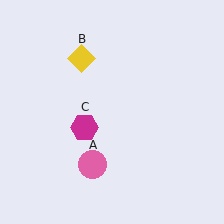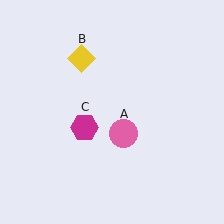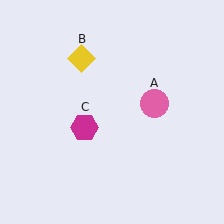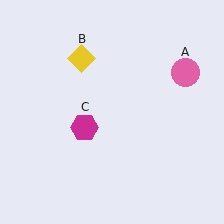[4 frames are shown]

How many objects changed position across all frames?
1 object changed position: pink circle (object A).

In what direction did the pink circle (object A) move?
The pink circle (object A) moved up and to the right.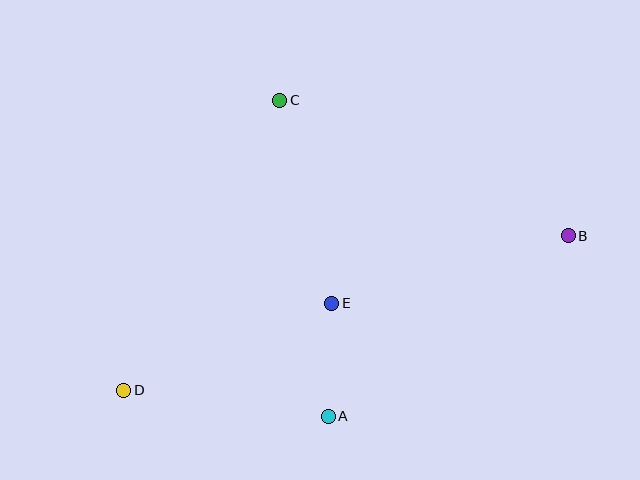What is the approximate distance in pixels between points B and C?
The distance between B and C is approximately 319 pixels.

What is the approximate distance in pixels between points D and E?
The distance between D and E is approximately 225 pixels.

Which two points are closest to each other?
Points A and E are closest to each other.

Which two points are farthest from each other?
Points B and D are farthest from each other.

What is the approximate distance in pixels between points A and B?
The distance between A and B is approximately 300 pixels.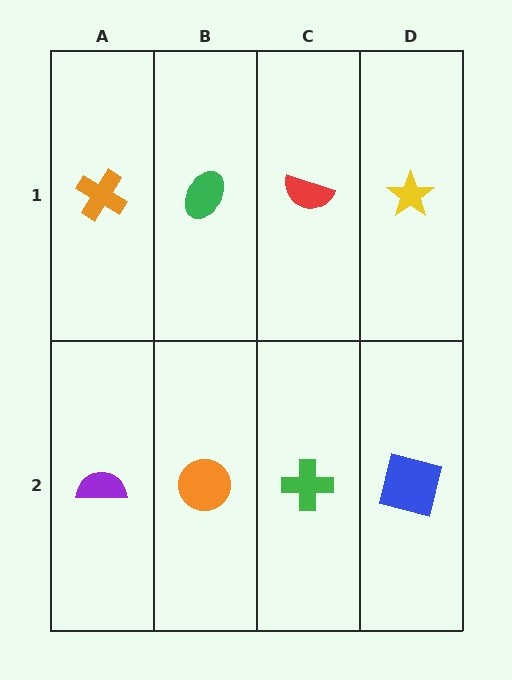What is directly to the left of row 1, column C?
A green ellipse.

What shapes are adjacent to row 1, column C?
A green cross (row 2, column C), a green ellipse (row 1, column B), a yellow star (row 1, column D).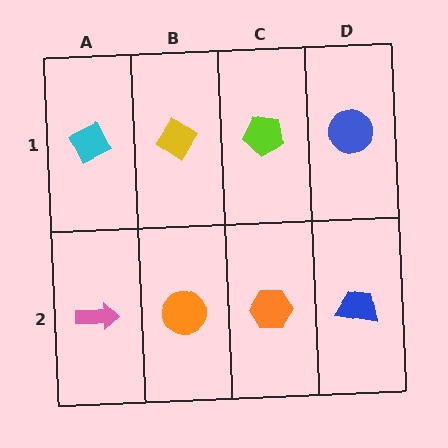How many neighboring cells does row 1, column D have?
2.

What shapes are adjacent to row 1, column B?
An orange circle (row 2, column B), a cyan diamond (row 1, column A), a lime pentagon (row 1, column C).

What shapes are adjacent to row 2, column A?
A cyan diamond (row 1, column A), an orange circle (row 2, column B).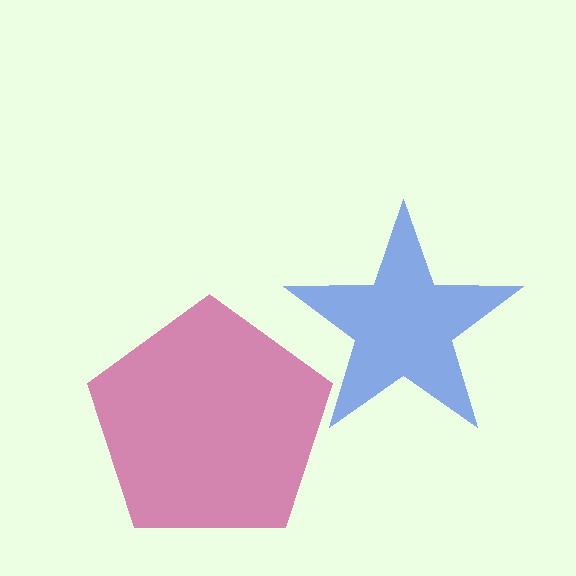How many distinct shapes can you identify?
There are 2 distinct shapes: a magenta pentagon, a blue star.